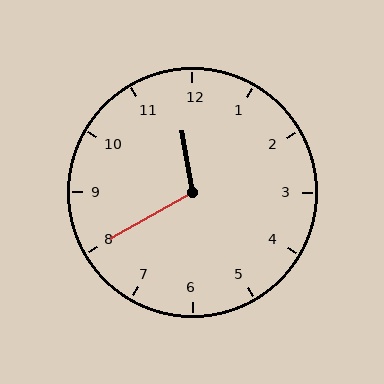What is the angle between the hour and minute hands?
Approximately 110 degrees.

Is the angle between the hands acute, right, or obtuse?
It is obtuse.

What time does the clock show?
11:40.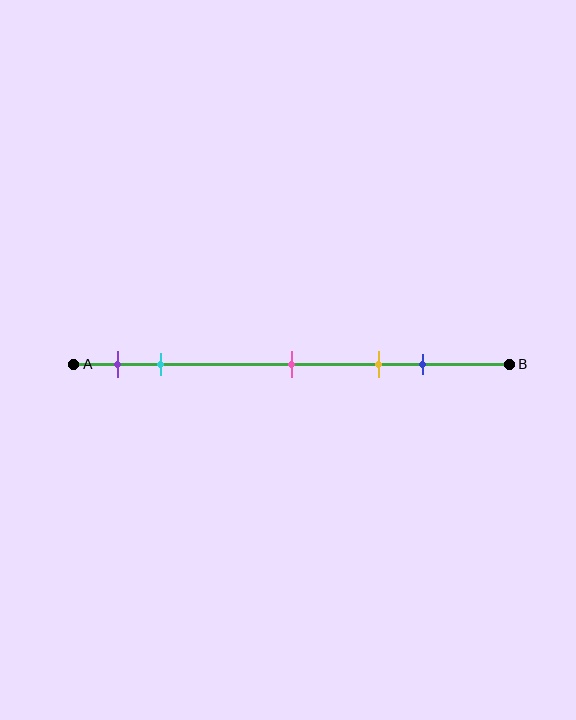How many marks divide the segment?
There are 5 marks dividing the segment.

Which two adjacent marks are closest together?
The purple and cyan marks are the closest adjacent pair.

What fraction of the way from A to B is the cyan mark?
The cyan mark is approximately 20% (0.2) of the way from A to B.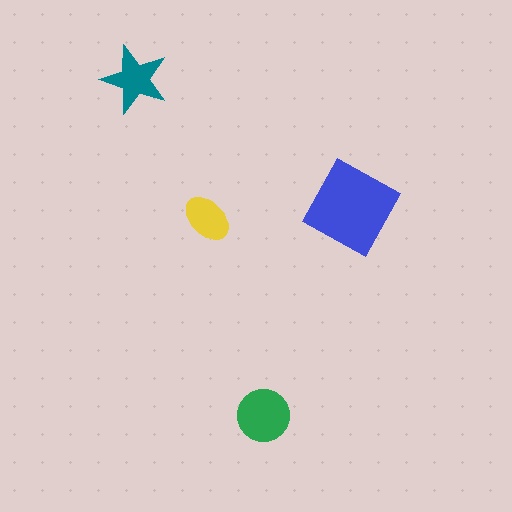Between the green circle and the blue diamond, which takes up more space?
The blue diamond.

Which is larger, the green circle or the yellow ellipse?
The green circle.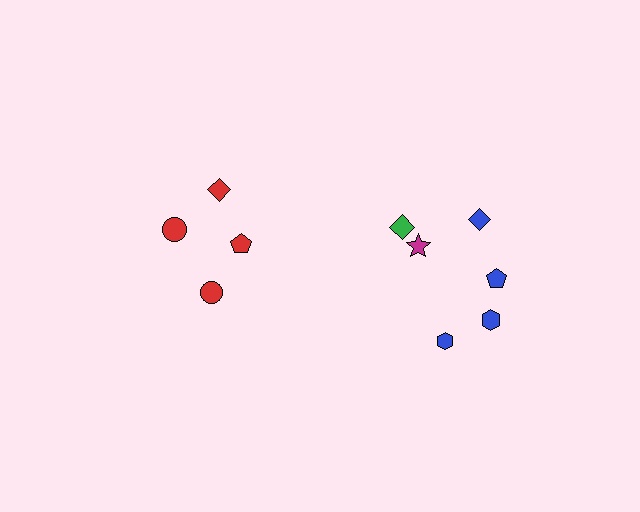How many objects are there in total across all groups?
There are 10 objects.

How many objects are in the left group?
There are 4 objects.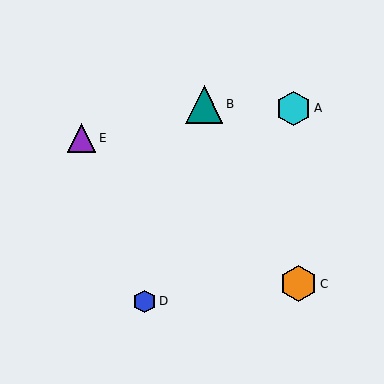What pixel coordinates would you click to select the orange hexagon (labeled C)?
Click at (299, 284) to select the orange hexagon C.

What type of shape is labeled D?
Shape D is a blue hexagon.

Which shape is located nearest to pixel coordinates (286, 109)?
The cyan hexagon (labeled A) at (294, 108) is nearest to that location.